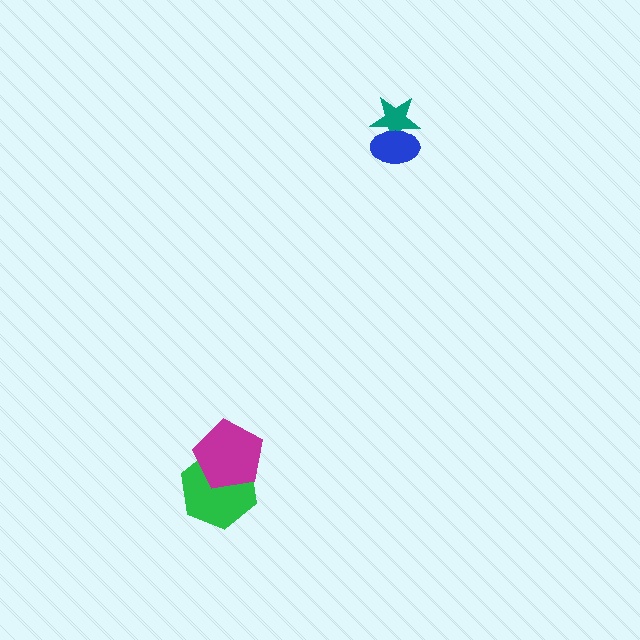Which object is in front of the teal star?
The blue ellipse is in front of the teal star.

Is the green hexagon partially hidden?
Yes, it is partially covered by another shape.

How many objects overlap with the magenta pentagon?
1 object overlaps with the magenta pentagon.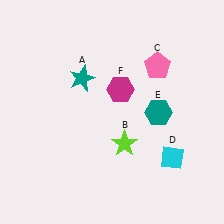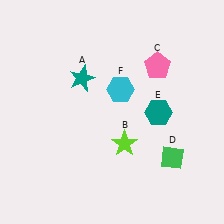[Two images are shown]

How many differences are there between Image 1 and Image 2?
There are 2 differences between the two images.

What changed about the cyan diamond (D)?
In Image 1, D is cyan. In Image 2, it changed to green.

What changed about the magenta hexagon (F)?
In Image 1, F is magenta. In Image 2, it changed to cyan.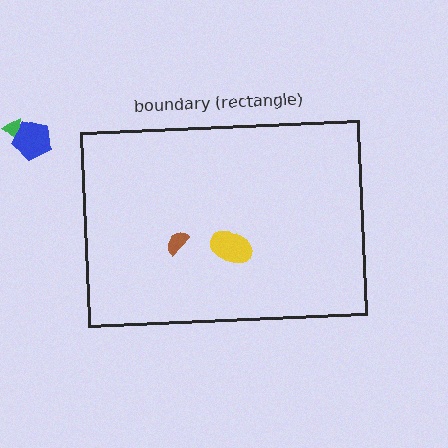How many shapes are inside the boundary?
2 inside, 2 outside.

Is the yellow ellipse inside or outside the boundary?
Inside.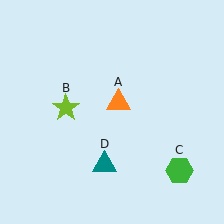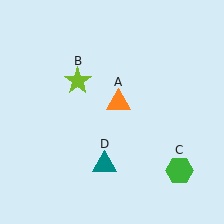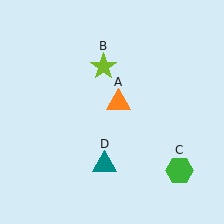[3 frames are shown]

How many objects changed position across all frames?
1 object changed position: lime star (object B).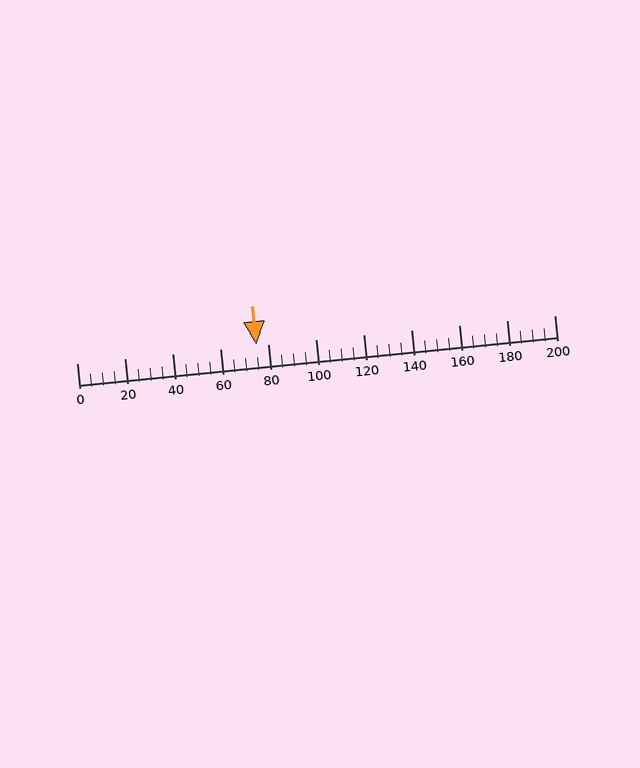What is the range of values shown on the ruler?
The ruler shows values from 0 to 200.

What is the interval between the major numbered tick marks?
The major tick marks are spaced 20 units apart.